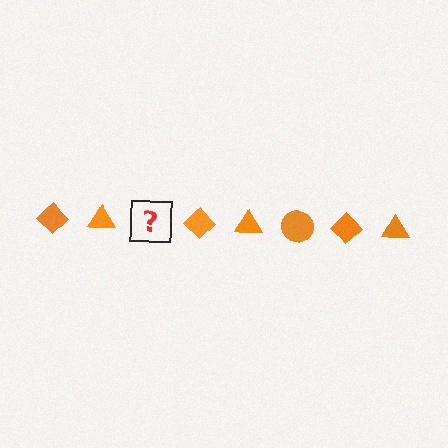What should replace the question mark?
The question mark should be replaced with an orange circle.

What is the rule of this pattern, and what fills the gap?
The rule is that the pattern cycles through diamond, triangle, circle shapes in orange. The gap should be filled with an orange circle.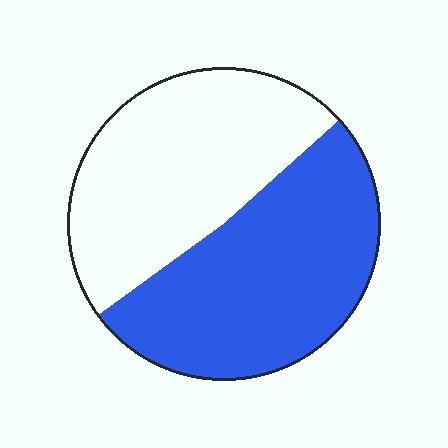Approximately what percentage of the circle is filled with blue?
Approximately 50%.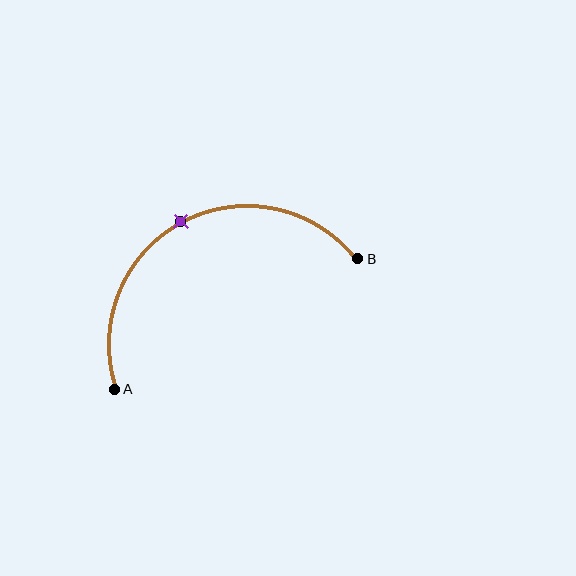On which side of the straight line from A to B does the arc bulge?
The arc bulges above the straight line connecting A and B.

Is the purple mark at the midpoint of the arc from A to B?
Yes. The purple mark lies on the arc at equal arc-length from both A and B — it is the arc midpoint.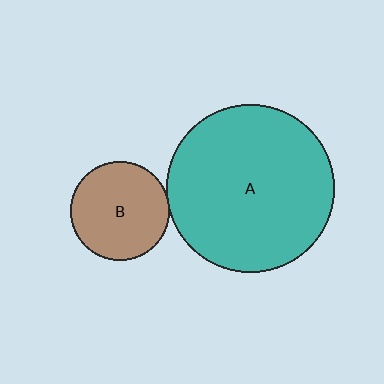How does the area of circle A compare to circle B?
Approximately 2.8 times.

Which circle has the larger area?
Circle A (teal).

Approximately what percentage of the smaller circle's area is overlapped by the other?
Approximately 5%.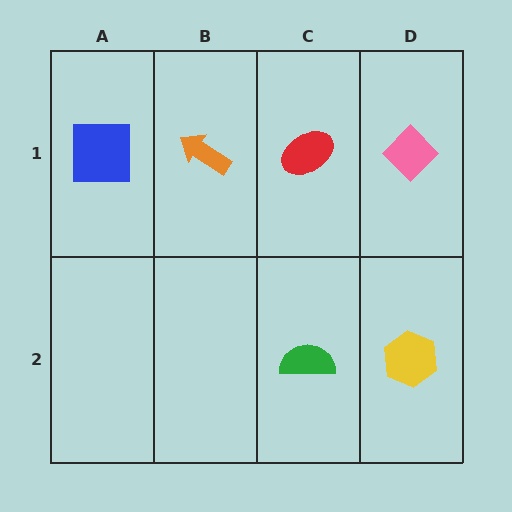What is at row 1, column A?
A blue square.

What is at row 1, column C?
A red ellipse.